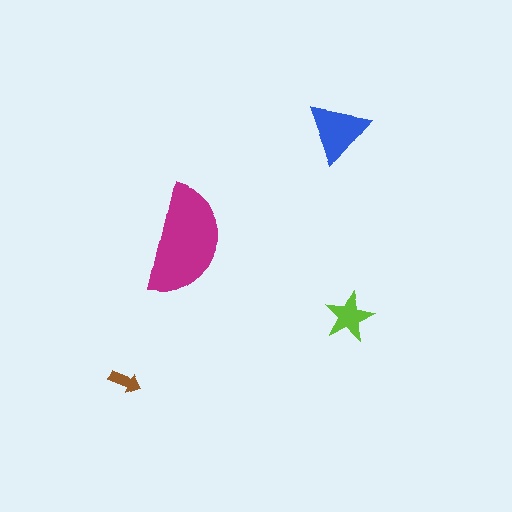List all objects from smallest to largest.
The brown arrow, the lime star, the blue triangle, the magenta semicircle.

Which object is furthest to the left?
The brown arrow is leftmost.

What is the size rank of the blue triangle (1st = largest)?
2nd.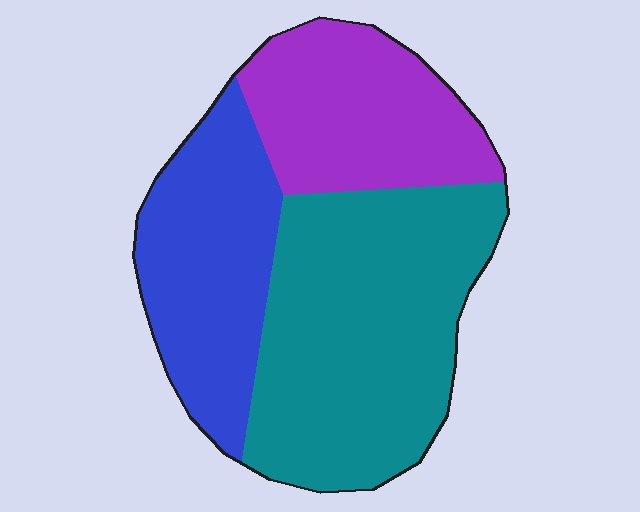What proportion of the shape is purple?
Purple covers 26% of the shape.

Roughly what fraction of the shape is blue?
Blue covers about 30% of the shape.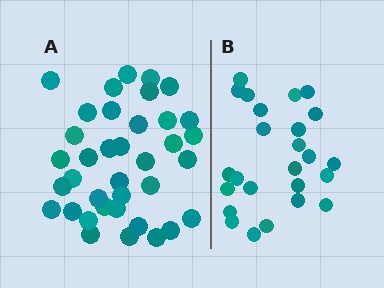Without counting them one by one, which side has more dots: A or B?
Region A (the left region) has more dots.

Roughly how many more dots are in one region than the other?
Region A has roughly 12 or so more dots than region B.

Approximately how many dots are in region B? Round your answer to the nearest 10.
About 20 dots. (The exact count is 25, which rounds to 20.)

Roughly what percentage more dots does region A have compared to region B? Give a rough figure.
About 50% more.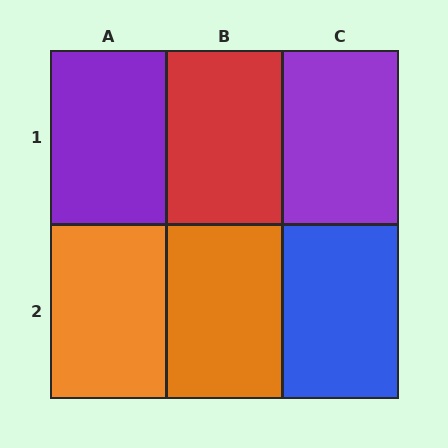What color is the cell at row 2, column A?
Orange.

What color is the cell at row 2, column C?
Blue.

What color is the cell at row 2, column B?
Orange.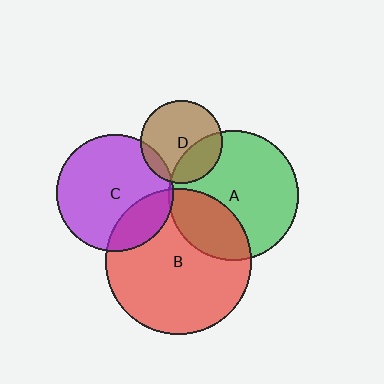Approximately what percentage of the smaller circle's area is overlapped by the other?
Approximately 5%.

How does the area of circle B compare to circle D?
Approximately 3.1 times.